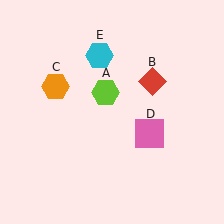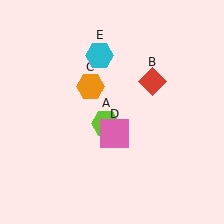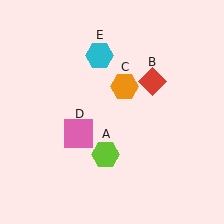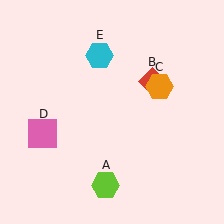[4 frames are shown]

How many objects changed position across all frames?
3 objects changed position: lime hexagon (object A), orange hexagon (object C), pink square (object D).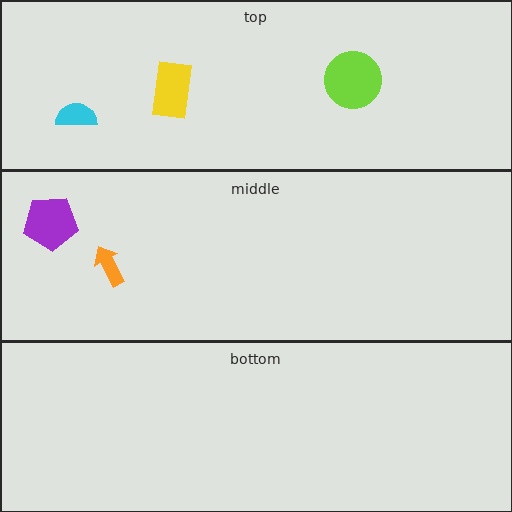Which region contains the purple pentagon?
The middle region.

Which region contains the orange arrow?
The middle region.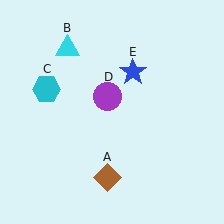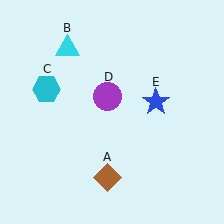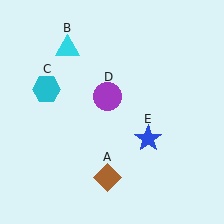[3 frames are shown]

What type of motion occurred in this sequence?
The blue star (object E) rotated clockwise around the center of the scene.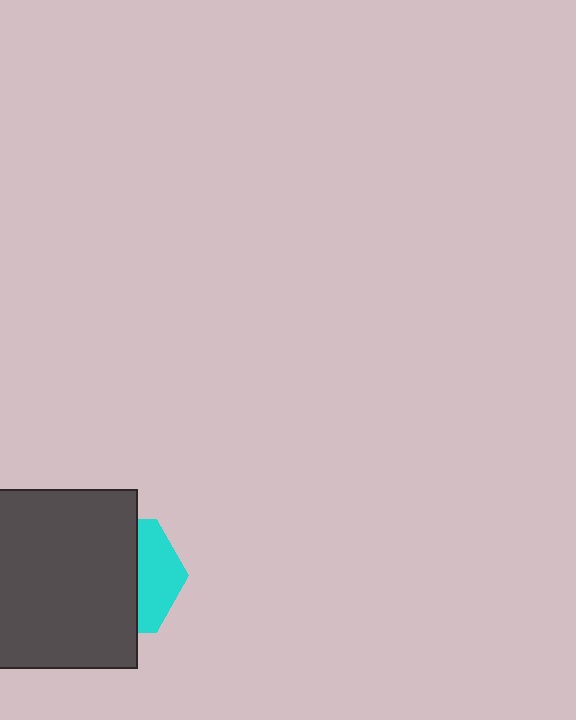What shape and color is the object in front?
The object in front is a dark gray square.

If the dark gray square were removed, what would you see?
You would see the complete cyan hexagon.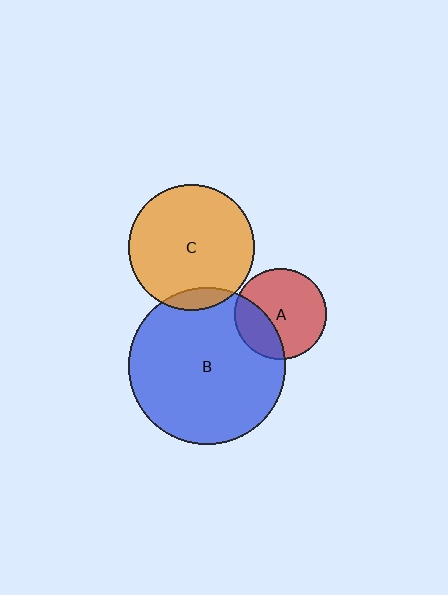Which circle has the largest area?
Circle B (blue).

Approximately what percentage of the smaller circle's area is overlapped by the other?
Approximately 30%.